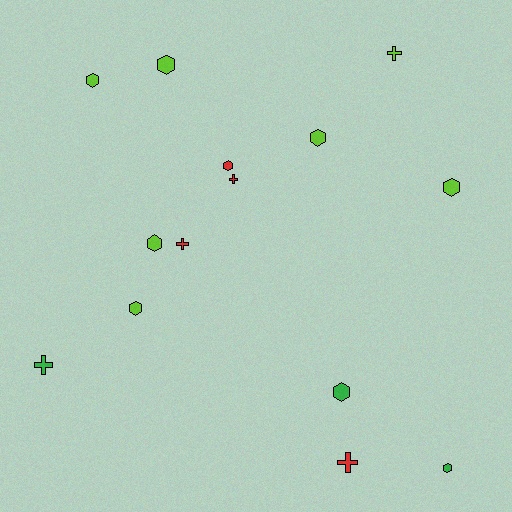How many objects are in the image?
There are 14 objects.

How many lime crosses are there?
There is 1 lime cross.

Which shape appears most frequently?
Hexagon, with 9 objects.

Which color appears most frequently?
Lime, with 7 objects.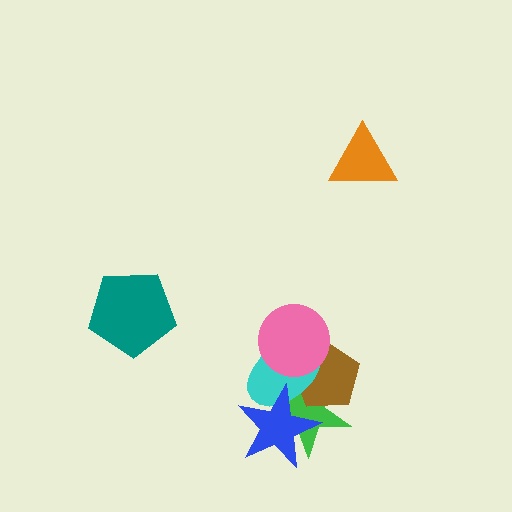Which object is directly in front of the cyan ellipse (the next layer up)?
The pink circle is directly in front of the cyan ellipse.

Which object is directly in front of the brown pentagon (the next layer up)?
The cyan ellipse is directly in front of the brown pentagon.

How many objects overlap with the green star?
3 objects overlap with the green star.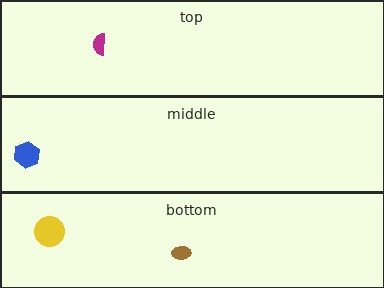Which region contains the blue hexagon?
The middle region.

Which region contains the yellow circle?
The bottom region.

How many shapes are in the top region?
1.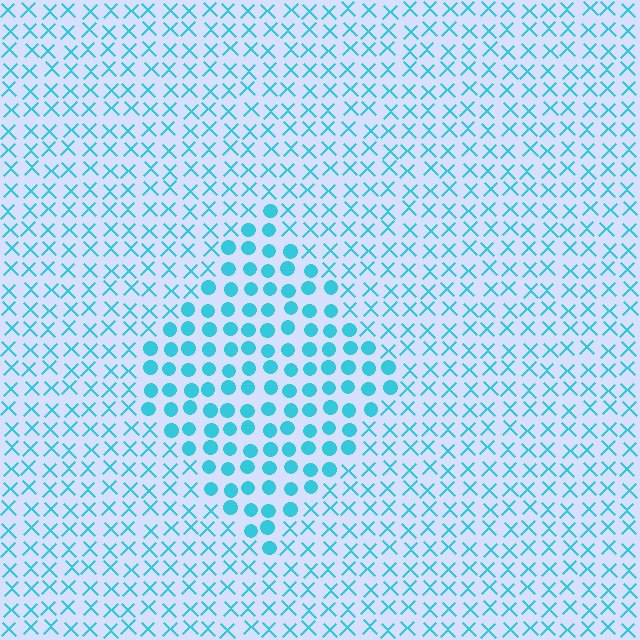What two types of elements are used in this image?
The image uses circles inside the diamond region and X marks outside it.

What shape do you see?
I see a diamond.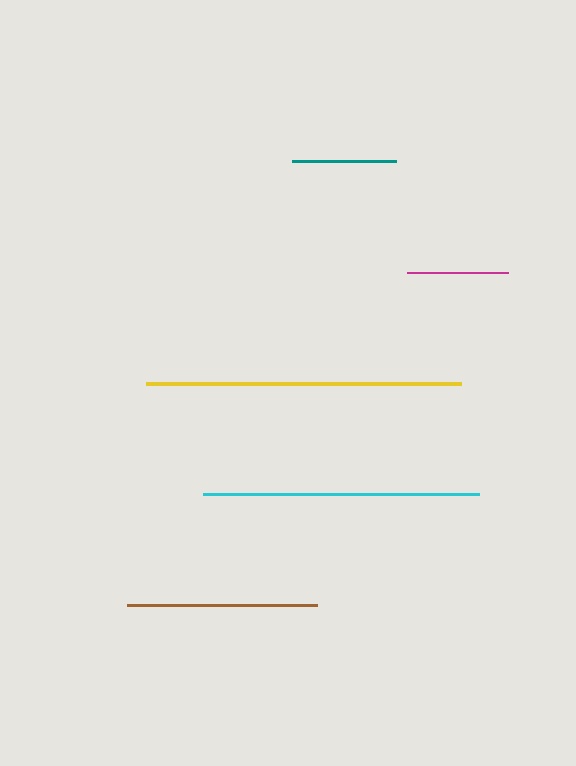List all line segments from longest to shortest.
From longest to shortest: yellow, cyan, brown, teal, magenta.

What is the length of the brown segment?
The brown segment is approximately 190 pixels long.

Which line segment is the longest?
The yellow line is the longest at approximately 315 pixels.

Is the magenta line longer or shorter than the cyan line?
The cyan line is longer than the magenta line.